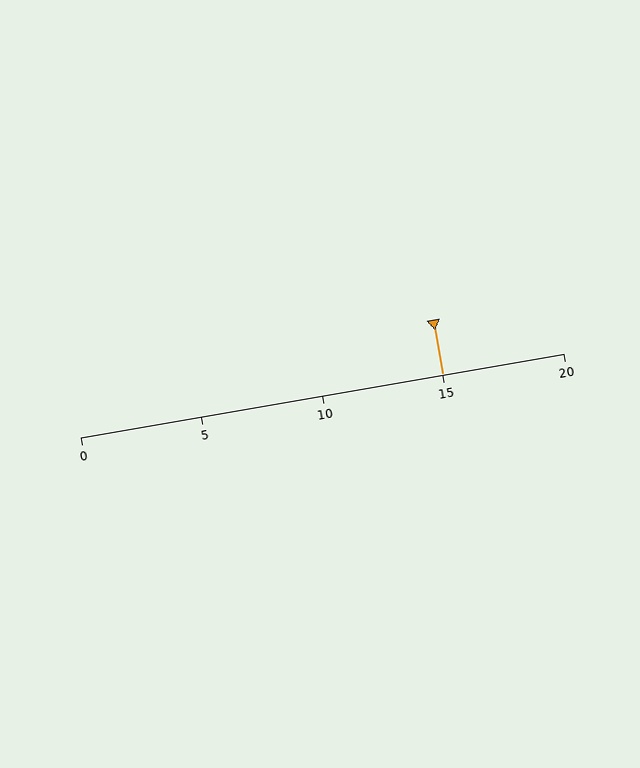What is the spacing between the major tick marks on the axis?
The major ticks are spaced 5 apart.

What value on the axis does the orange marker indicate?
The marker indicates approximately 15.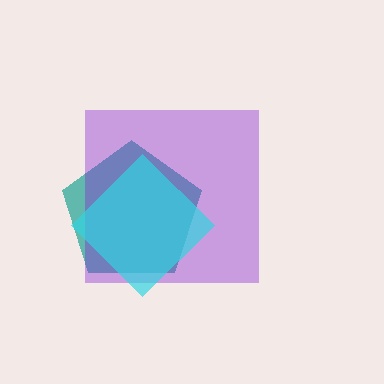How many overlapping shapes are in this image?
There are 3 overlapping shapes in the image.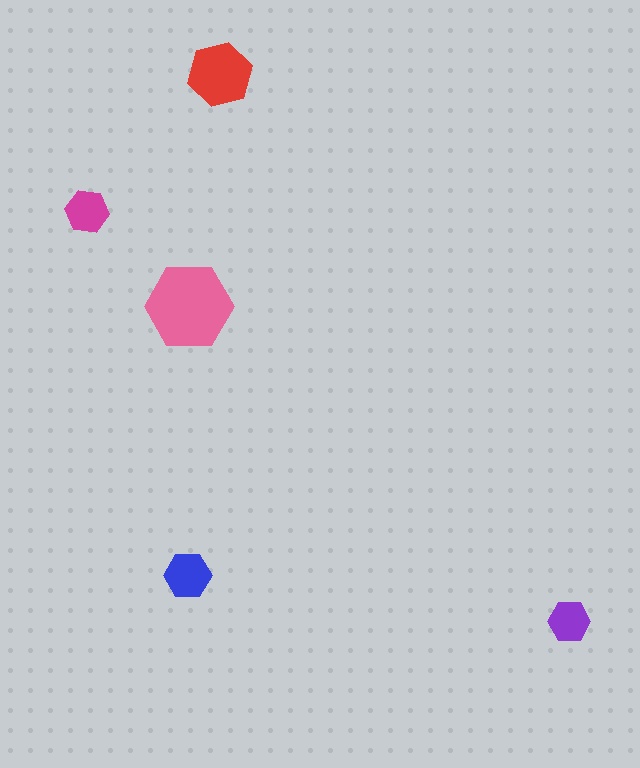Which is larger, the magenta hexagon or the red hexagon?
The red one.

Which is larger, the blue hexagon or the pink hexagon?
The pink one.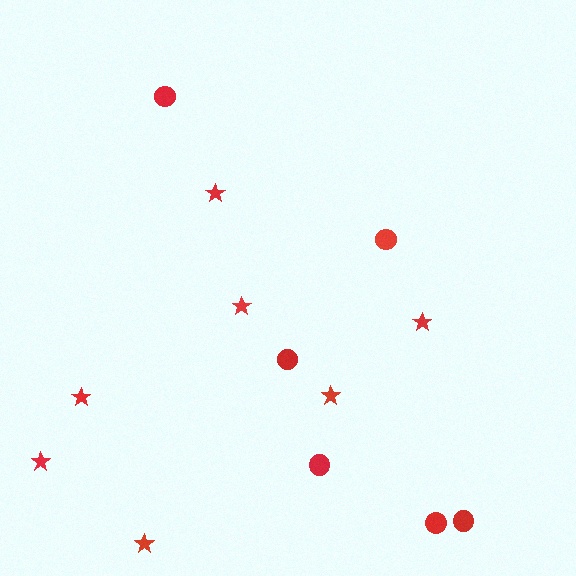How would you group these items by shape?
There are 2 groups: one group of stars (7) and one group of circles (6).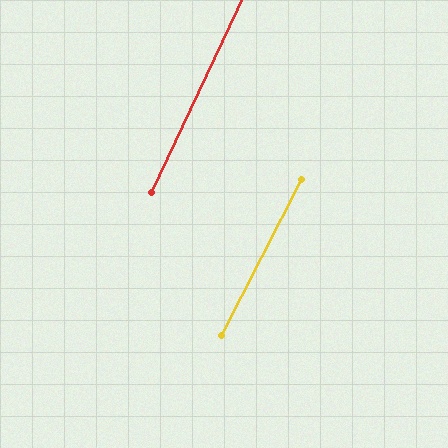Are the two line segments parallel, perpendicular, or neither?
Parallel — their directions differ by only 1.9°.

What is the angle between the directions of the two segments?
Approximately 2 degrees.